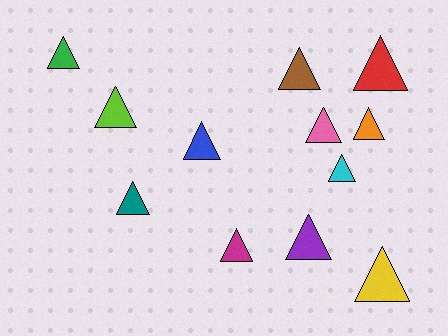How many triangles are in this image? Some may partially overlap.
There are 12 triangles.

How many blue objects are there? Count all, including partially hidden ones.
There is 1 blue object.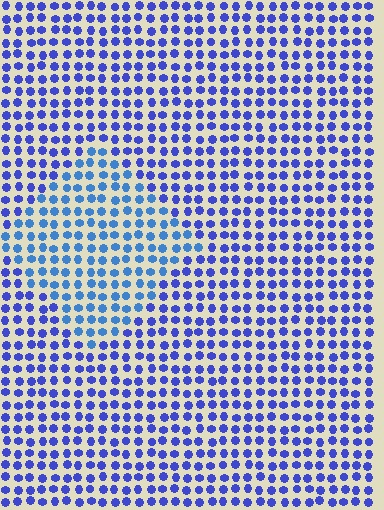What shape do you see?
I see a diamond.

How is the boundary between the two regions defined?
The boundary is defined purely by a slight shift in hue (about 25 degrees). Spacing, size, and orientation are identical on both sides.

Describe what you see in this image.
The image is filled with small blue elements in a uniform arrangement. A diamond-shaped region is visible where the elements are tinted to a slightly different hue, forming a subtle color boundary.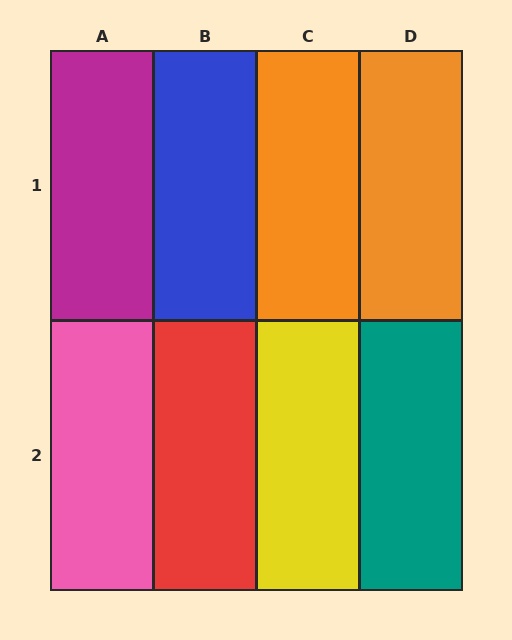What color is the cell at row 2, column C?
Yellow.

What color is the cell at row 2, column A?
Pink.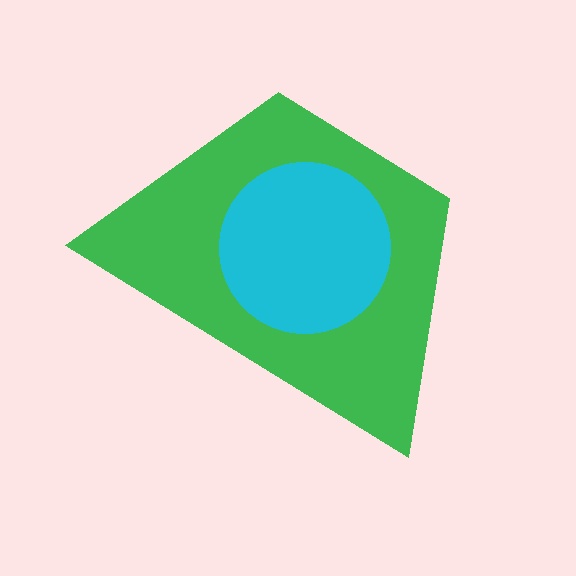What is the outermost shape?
The green trapezoid.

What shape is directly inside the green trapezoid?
The cyan circle.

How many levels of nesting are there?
2.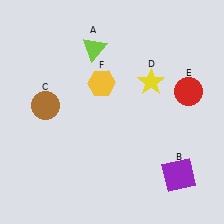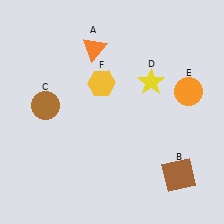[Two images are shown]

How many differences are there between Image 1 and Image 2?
There are 3 differences between the two images.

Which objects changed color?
A changed from lime to orange. B changed from purple to brown. E changed from red to orange.